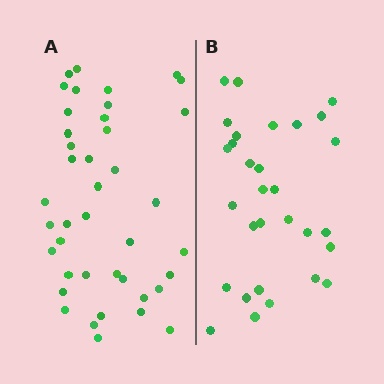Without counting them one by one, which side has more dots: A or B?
Region A (the left region) has more dots.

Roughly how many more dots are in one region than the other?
Region A has roughly 12 or so more dots than region B.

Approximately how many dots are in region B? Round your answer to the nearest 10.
About 30 dots.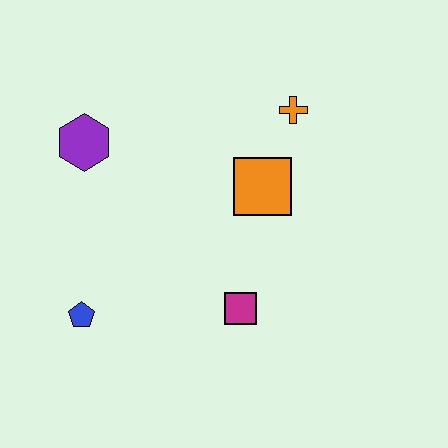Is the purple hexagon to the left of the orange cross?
Yes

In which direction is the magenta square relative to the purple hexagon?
The magenta square is below the purple hexagon.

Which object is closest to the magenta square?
The orange square is closest to the magenta square.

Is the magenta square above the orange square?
No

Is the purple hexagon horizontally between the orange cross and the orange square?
No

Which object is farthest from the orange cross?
The blue pentagon is farthest from the orange cross.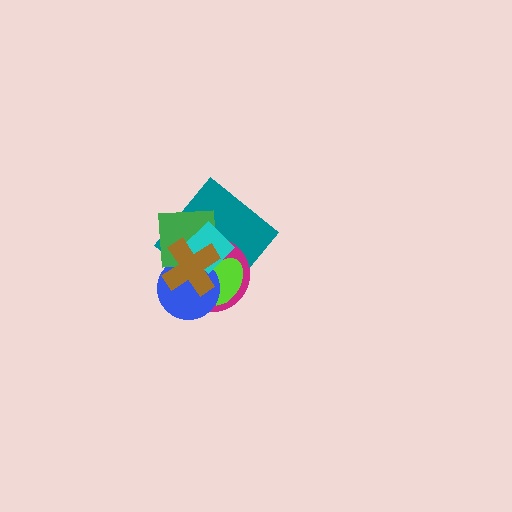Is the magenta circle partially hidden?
Yes, it is partially covered by another shape.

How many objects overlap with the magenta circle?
6 objects overlap with the magenta circle.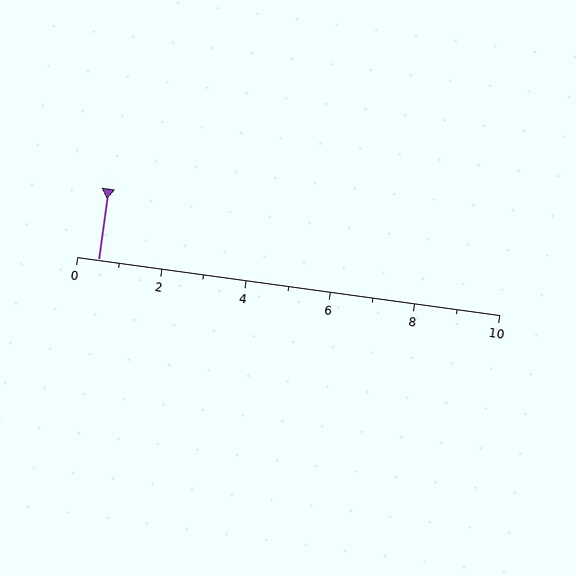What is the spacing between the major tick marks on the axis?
The major ticks are spaced 2 apart.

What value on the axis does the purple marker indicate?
The marker indicates approximately 0.5.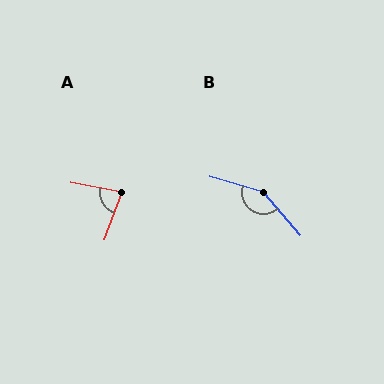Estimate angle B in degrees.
Approximately 147 degrees.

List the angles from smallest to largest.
A (81°), B (147°).